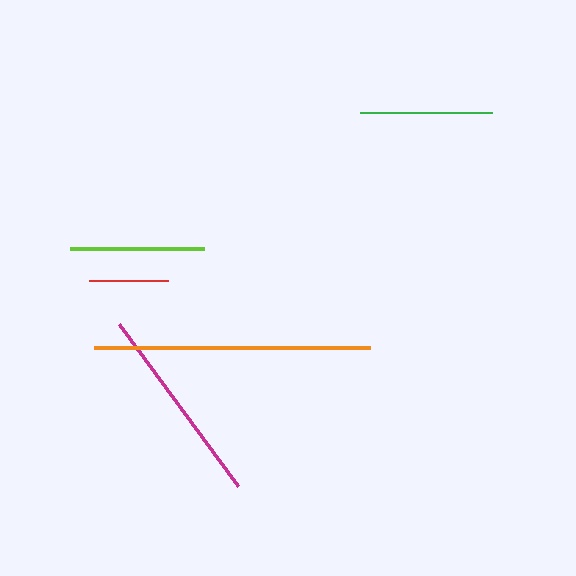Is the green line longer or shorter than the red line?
The green line is longer than the red line.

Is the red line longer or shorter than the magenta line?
The magenta line is longer than the red line.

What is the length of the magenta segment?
The magenta segment is approximately 201 pixels long.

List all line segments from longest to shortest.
From longest to shortest: orange, magenta, lime, green, red.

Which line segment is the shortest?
The red line is the shortest at approximately 79 pixels.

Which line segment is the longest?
The orange line is the longest at approximately 277 pixels.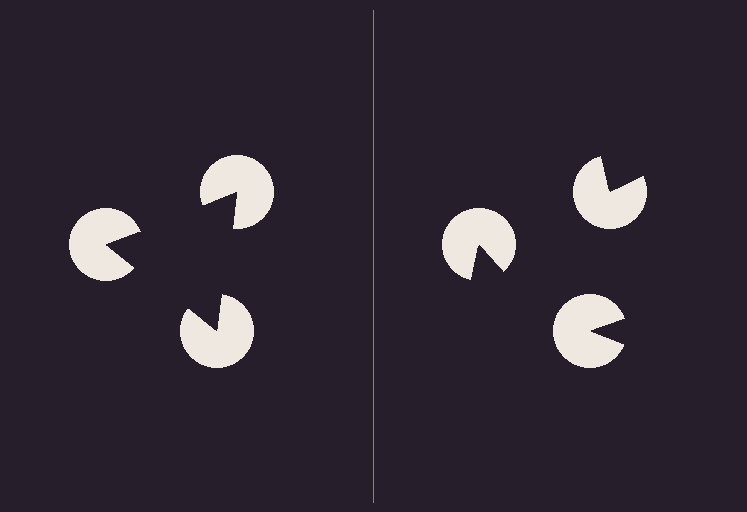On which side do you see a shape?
An illusory triangle appears on the left side. On the right side the wedge cuts are rotated, so no coherent shape forms.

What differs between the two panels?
The pac-man discs are positioned identically on both sides; only the wedge orientations differ. On the left they align to a triangle; on the right they are misaligned.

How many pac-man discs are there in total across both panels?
6 — 3 on each side.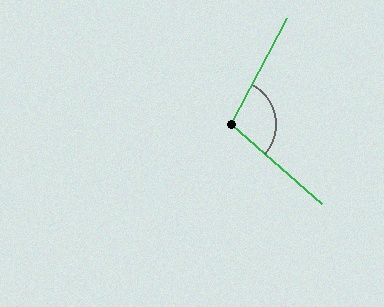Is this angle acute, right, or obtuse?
It is obtuse.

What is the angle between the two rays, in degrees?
Approximately 104 degrees.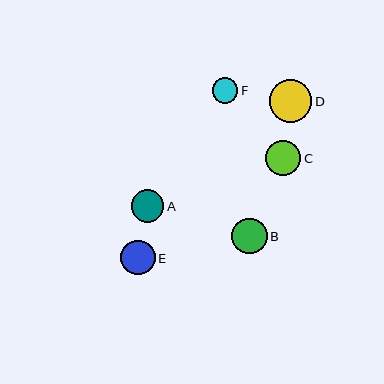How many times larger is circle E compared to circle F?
Circle E is approximately 1.3 times the size of circle F.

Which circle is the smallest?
Circle F is the smallest with a size of approximately 26 pixels.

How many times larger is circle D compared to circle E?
Circle D is approximately 1.2 times the size of circle E.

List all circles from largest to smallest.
From largest to smallest: D, B, C, E, A, F.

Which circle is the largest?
Circle D is the largest with a size of approximately 43 pixels.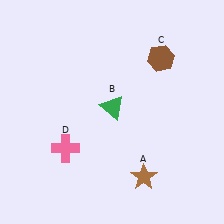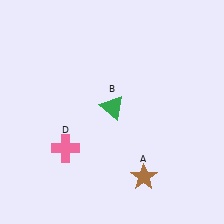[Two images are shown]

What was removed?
The brown hexagon (C) was removed in Image 2.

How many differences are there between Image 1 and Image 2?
There is 1 difference between the two images.